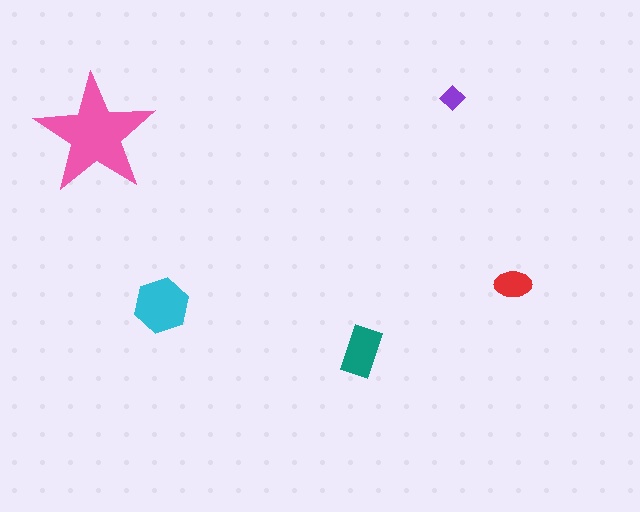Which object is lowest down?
The teal rectangle is bottommost.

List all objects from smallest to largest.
The purple diamond, the red ellipse, the teal rectangle, the cyan hexagon, the pink star.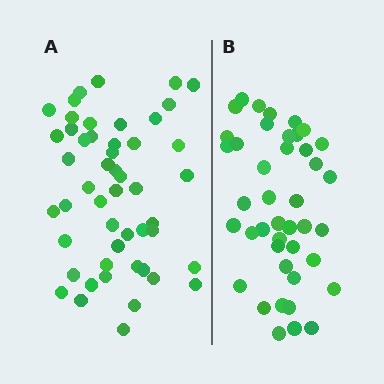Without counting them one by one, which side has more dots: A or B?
Region A (the left region) has more dots.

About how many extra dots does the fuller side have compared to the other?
Region A has roughly 8 or so more dots than region B.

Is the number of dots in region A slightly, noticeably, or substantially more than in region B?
Region A has only slightly more — the two regions are fairly close. The ratio is roughly 1.2 to 1.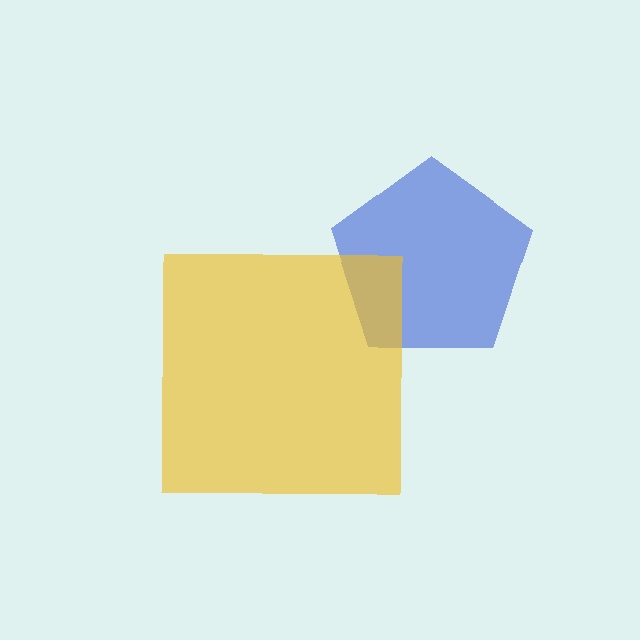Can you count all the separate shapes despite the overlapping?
Yes, there are 2 separate shapes.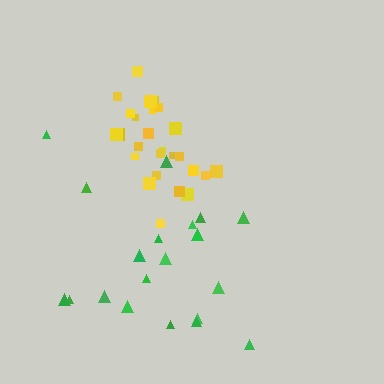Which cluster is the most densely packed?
Yellow.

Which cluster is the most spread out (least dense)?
Green.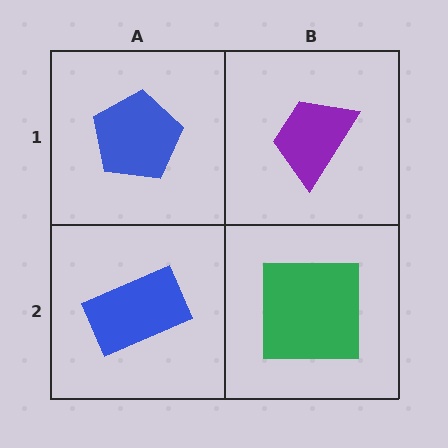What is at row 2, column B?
A green square.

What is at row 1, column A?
A blue pentagon.